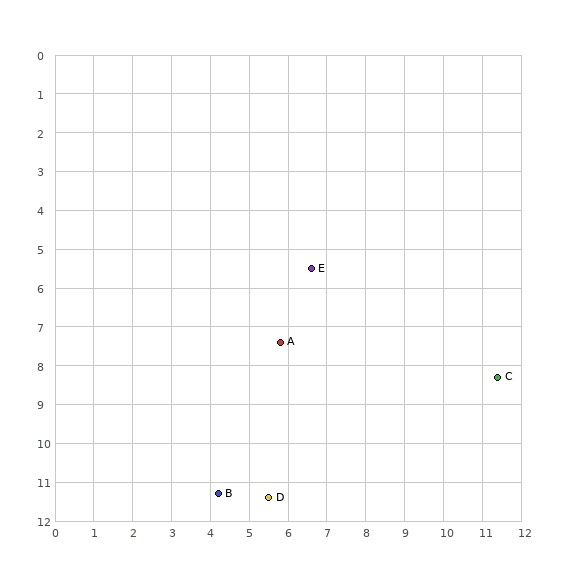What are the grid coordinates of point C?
Point C is at approximately (11.4, 8.3).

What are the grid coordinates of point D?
Point D is at approximately (5.5, 11.4).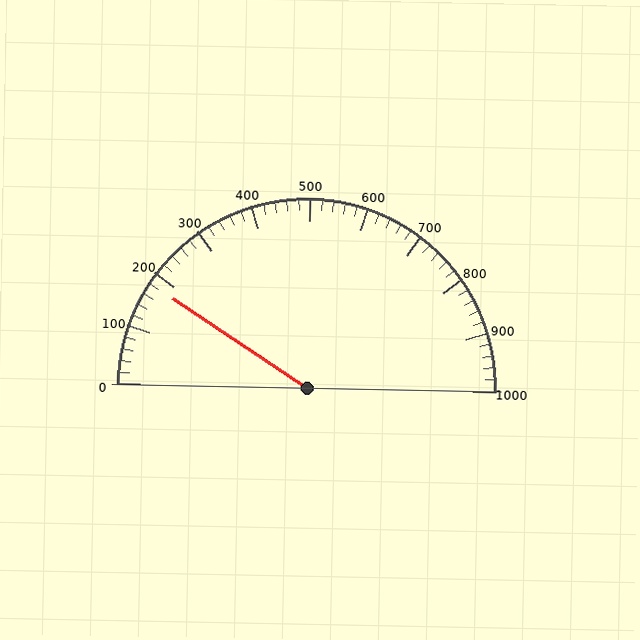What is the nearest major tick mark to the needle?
The nearest major tick mark is 200.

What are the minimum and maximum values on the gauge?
The gauge ranges from 0 to 1000.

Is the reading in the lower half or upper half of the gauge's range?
The reading is in the lower half of the range (0 to 1000).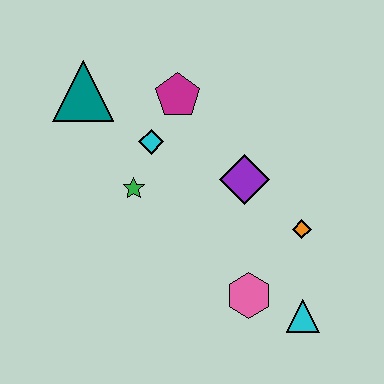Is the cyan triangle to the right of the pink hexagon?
Yes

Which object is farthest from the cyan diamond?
The cyan triangle is farthest from the cyan diamond.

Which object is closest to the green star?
The cyan diamond is closest to the green star.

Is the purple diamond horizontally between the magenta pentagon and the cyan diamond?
No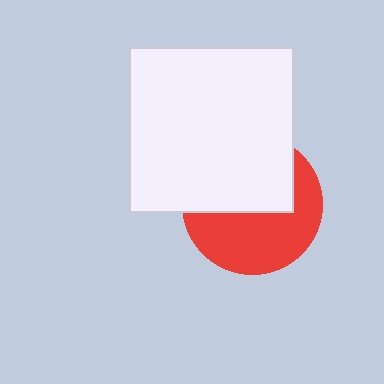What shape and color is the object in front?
The object in front is a white square.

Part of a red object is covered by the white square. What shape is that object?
It is a circle.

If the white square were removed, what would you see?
You would see the complete red circle.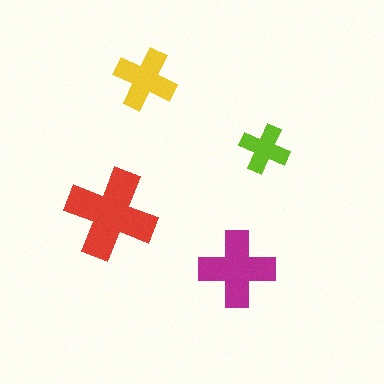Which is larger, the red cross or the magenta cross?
The red one.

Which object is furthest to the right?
The lime cross is rightmost.